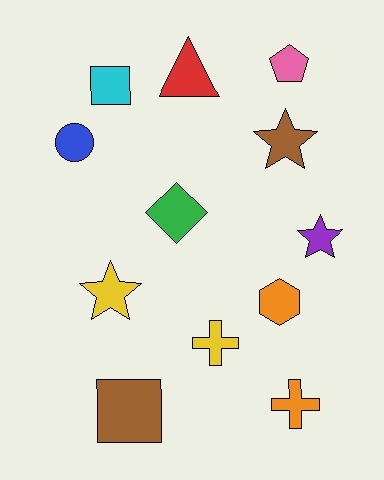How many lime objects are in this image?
There are no lime objects.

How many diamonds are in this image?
There is 1 diamond.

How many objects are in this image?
There are 12 objects.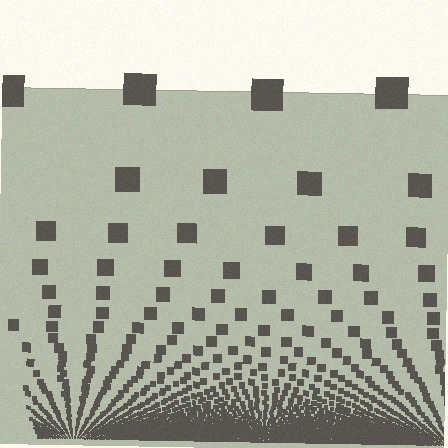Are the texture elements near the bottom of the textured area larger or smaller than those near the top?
Smaller. The gradient is inverted — elements near the bottom are smaller and denser.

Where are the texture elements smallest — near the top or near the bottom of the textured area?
Near the bottom.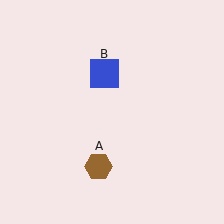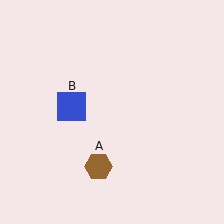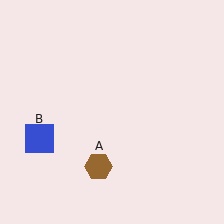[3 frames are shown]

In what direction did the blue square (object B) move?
The blue square (object B) moved down and to the left.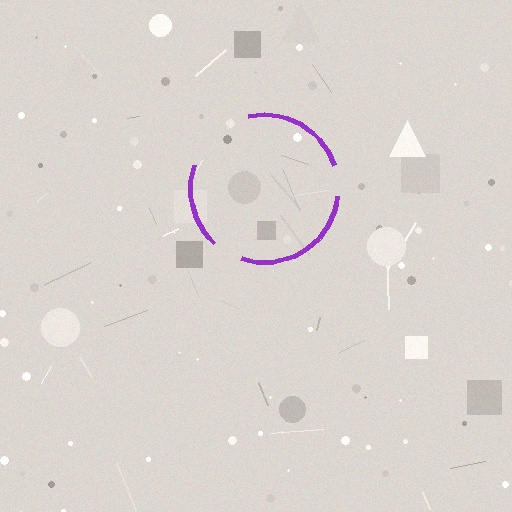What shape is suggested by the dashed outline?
The dashed outline suggests a circle.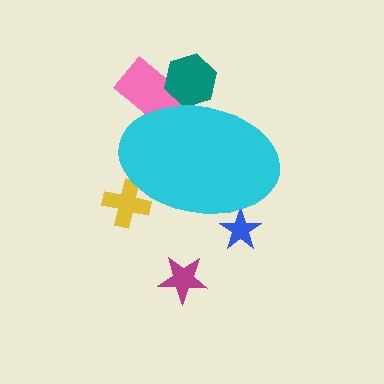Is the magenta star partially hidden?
No, the magenta star is fully visible.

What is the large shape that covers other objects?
A cyan ellipse.